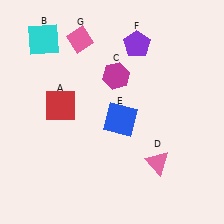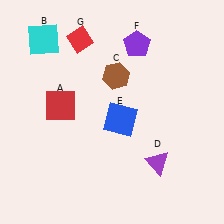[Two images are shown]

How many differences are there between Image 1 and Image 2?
There are 3 differences between the two images.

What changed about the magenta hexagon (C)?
In Image 1, C is magenta. In Image 2, it changed to brown.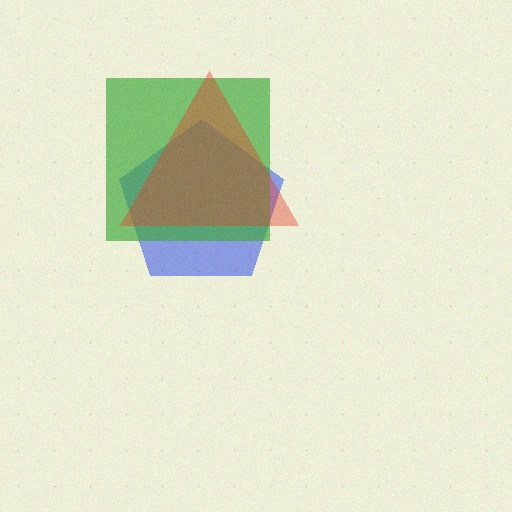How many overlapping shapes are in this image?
There are 3 overlapping shapes in the image.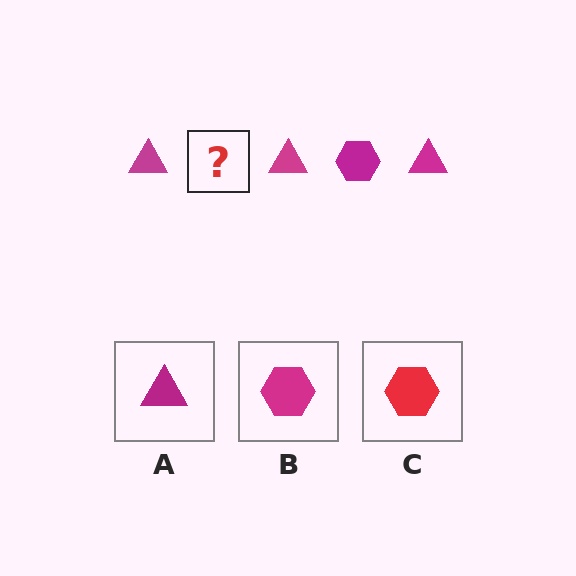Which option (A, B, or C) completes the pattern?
B.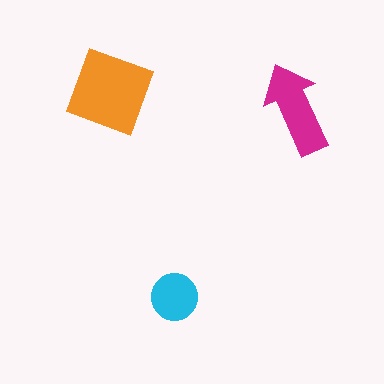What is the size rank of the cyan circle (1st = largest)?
3rd.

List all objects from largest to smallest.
The orange diamond, the magenta arrow, the cyan circle.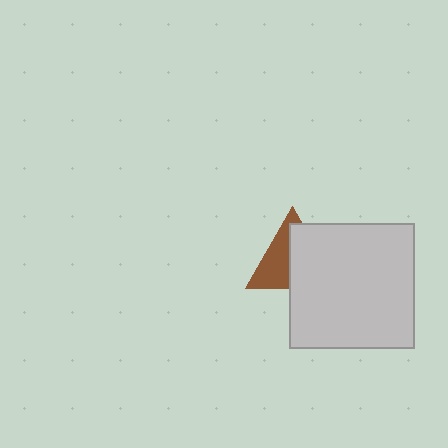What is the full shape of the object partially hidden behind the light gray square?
The partially hidden object is a brown triangle.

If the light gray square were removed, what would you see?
You would see the complete brown triangle.